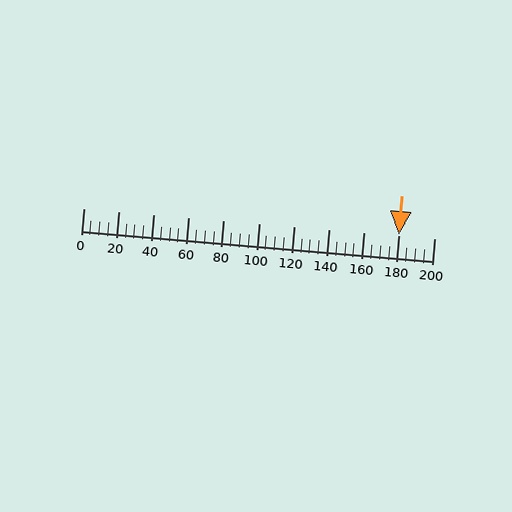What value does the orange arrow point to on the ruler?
The orange arrow points to approximately 180.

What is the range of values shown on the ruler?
The ruler shows values from 0 to 200.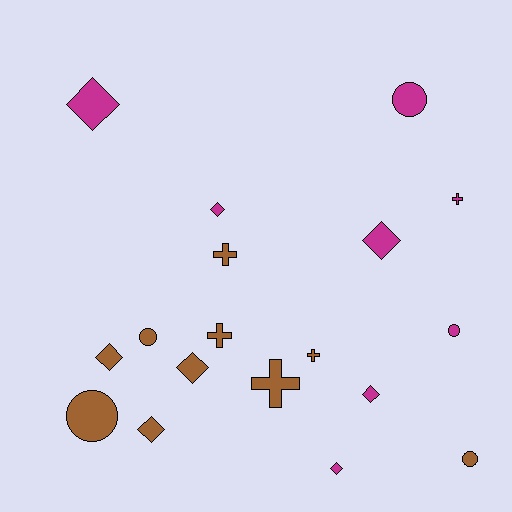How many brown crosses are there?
There are 4 brown crosses.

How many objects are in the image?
There are 18 objects.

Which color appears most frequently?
Brown, with 10 objects.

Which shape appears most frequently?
Diamond, with 8 objects.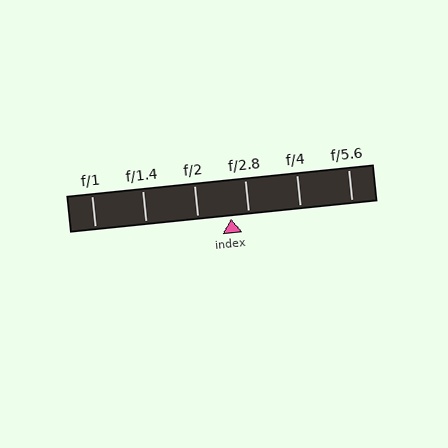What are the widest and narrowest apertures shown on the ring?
The widest aperture shown is f/1 and the narrowest is f/5.6.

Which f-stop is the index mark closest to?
The index mark is closest to f/2.8.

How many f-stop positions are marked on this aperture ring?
There are 6 f-stop positions marked.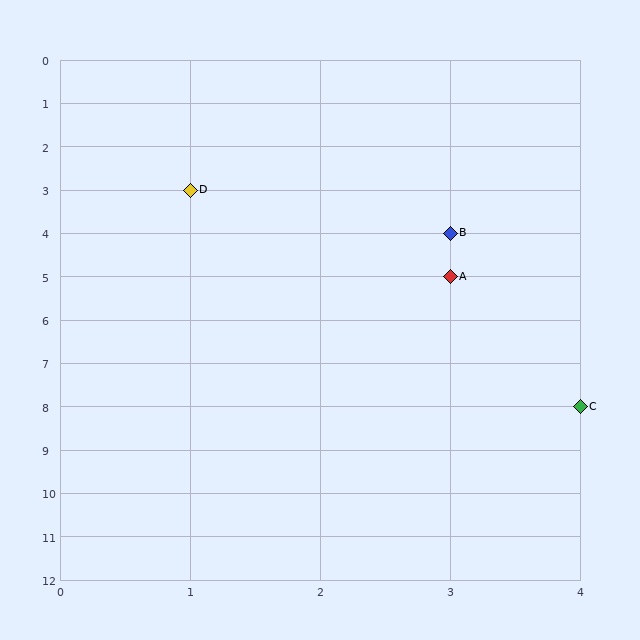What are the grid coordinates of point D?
Point D is at grid coordinates (1, 3).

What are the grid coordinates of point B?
Point B is at grid coordinates (3, 4).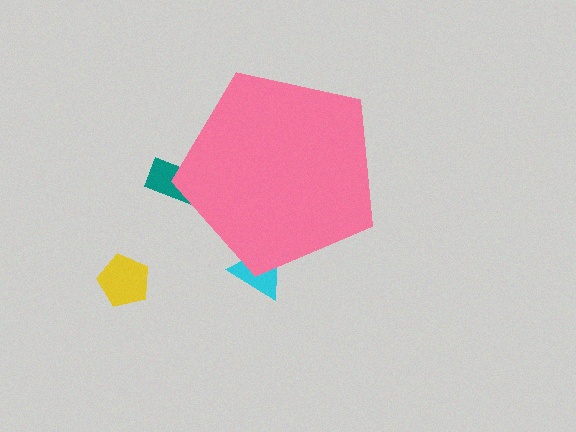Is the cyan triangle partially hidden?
Yes, the cyan triangle is partially hidden behind the pink pentagon.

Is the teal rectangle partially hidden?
Yes, the teal rectangle is partially hidden behind the pink pentagon.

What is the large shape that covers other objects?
A pink pentagon.